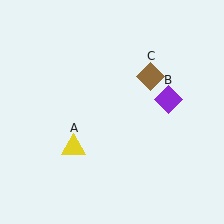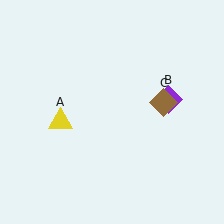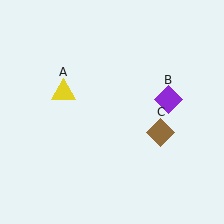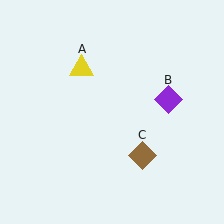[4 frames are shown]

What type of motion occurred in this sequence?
The yellow triangle (object A), brown diamond (object C) rotated clockwise around the center of the scene.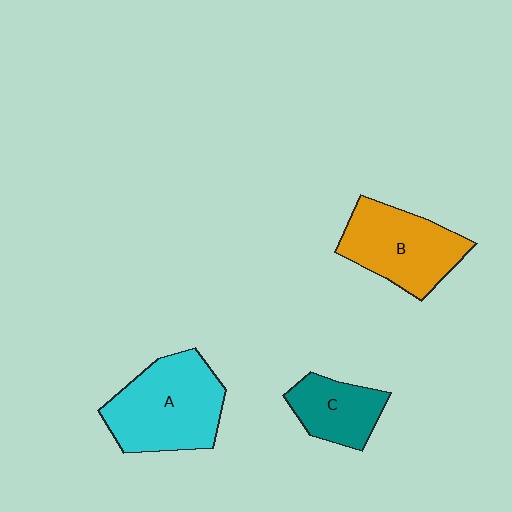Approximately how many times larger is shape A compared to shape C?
Approximately 1.8 times.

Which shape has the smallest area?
Shape C (teal).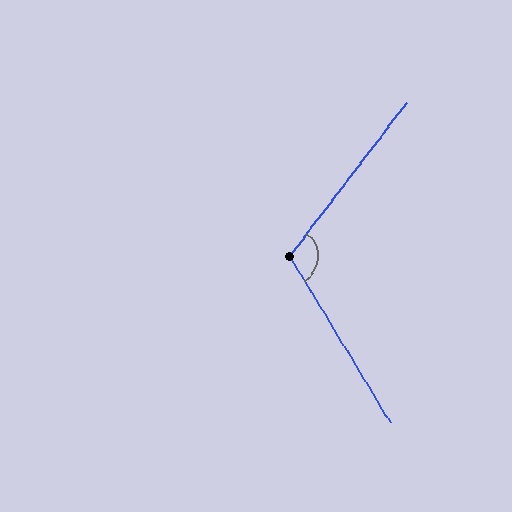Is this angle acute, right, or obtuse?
It is obtuse.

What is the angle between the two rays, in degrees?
Approximately 112 degrees.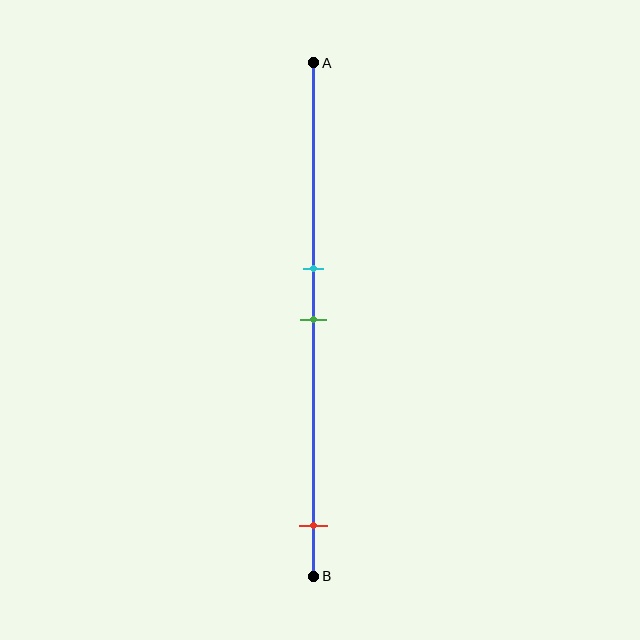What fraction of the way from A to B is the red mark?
The red mark is approximately 90% (0.9) of the way from A to B.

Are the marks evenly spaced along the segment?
No, the marks are not evenly spaced.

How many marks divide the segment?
There are 3 marks dividing the segment.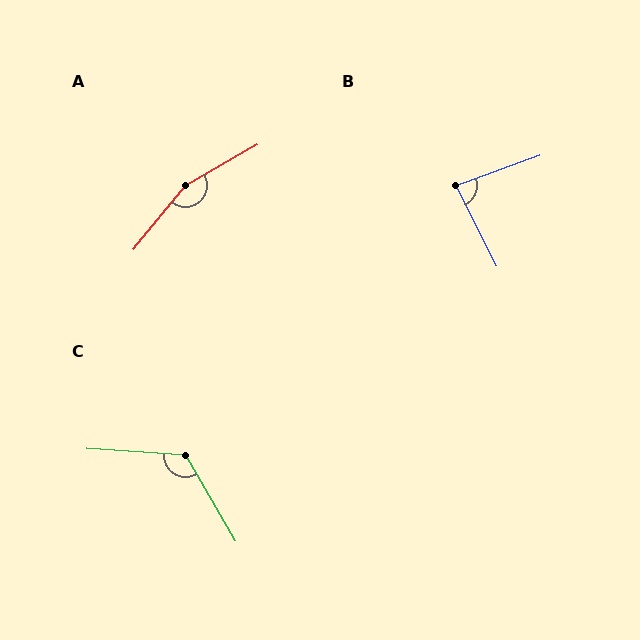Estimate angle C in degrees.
Approximately 124 degrees.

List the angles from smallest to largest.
B (83°), C (124°), A (160°).